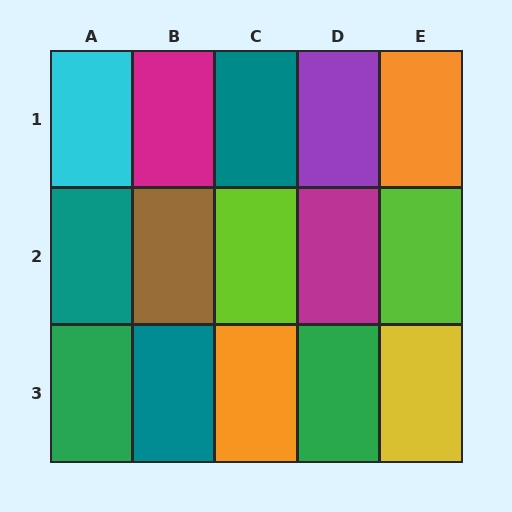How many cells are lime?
2 cells are lime.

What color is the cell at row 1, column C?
Teal.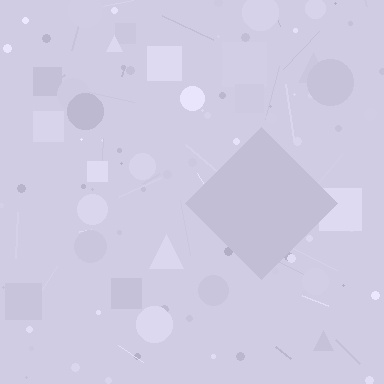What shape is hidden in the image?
A diamond is hidden in the image.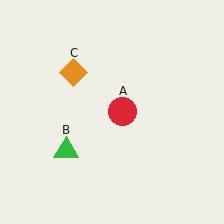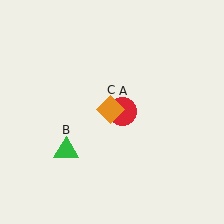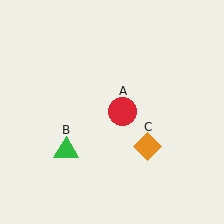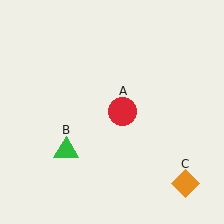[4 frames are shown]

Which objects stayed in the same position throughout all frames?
Red circle (object A) and green triangle (object B) remained stationary.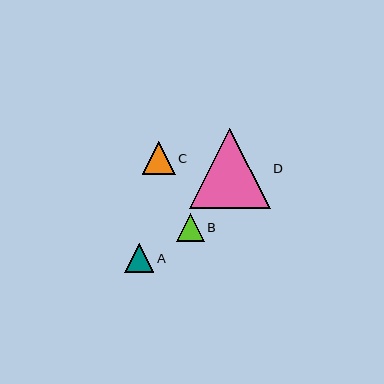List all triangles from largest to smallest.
From largest to smallest: D, C, A, B.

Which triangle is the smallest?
Triangle B is the smallest with a size of approximately 28 pixels.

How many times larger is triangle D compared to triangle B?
Triangle D is approximately 2.9 times the size of triangle B.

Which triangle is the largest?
Triangle D is the largest with a size of approximately 81 pixels.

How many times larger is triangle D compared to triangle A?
Triangle D is approximately 2.7 times the size of triangle A.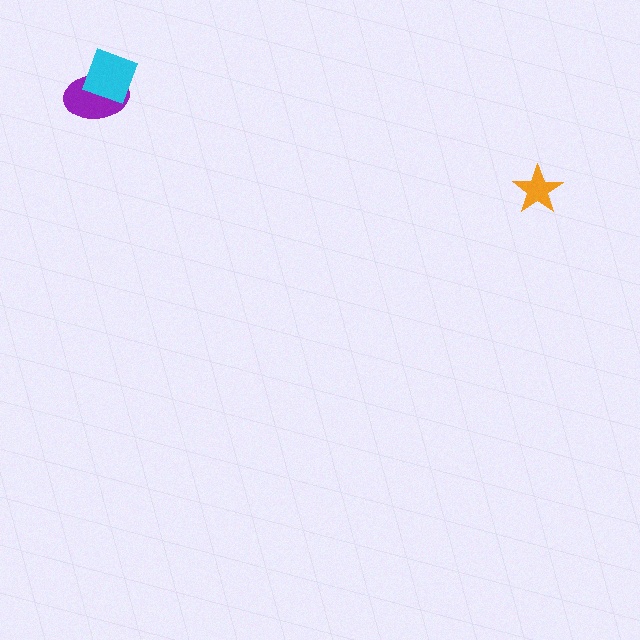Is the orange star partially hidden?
No, no other shape covers it.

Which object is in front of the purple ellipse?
The cyan diamond is in front of the purple ellipse.